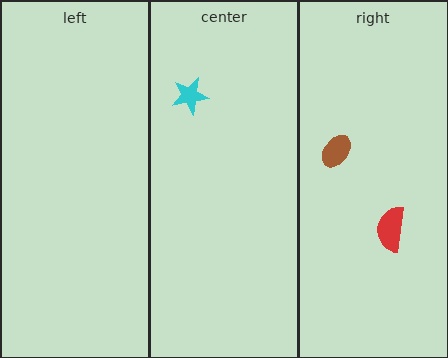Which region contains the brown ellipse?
The right region.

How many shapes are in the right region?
2.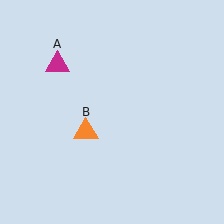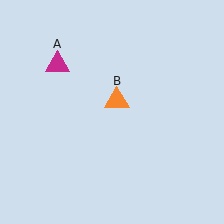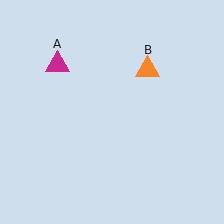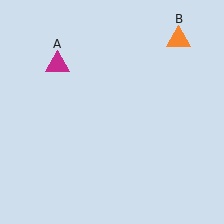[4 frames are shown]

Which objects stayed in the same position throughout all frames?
Magenta triangle (object A) remained stationary.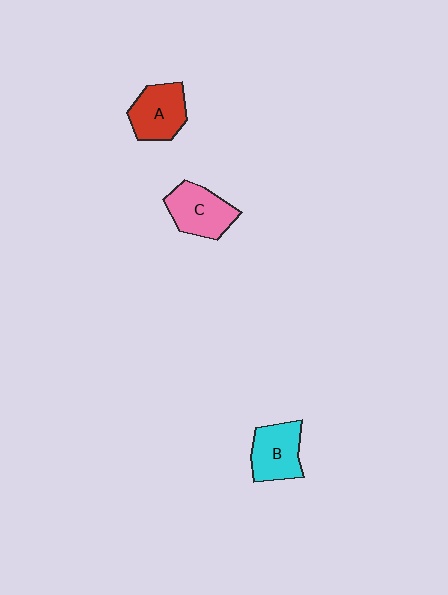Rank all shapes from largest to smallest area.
From largest to smallest: C (pink), A (red), B (cyan).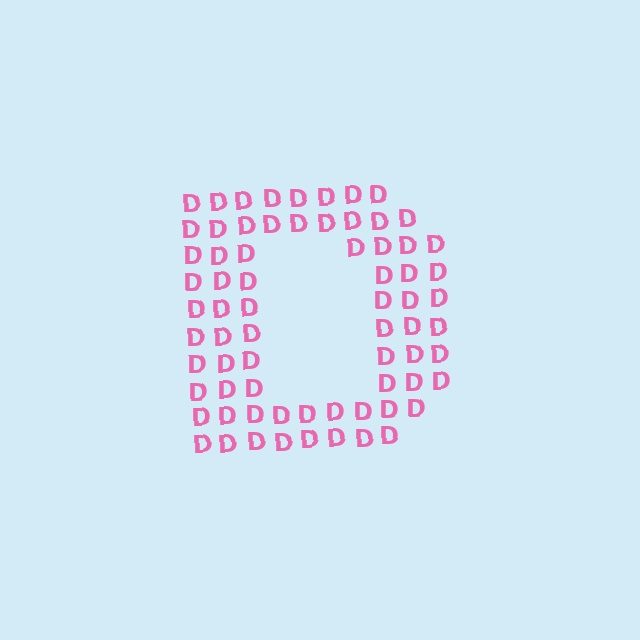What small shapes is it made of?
It is made of small letter D's.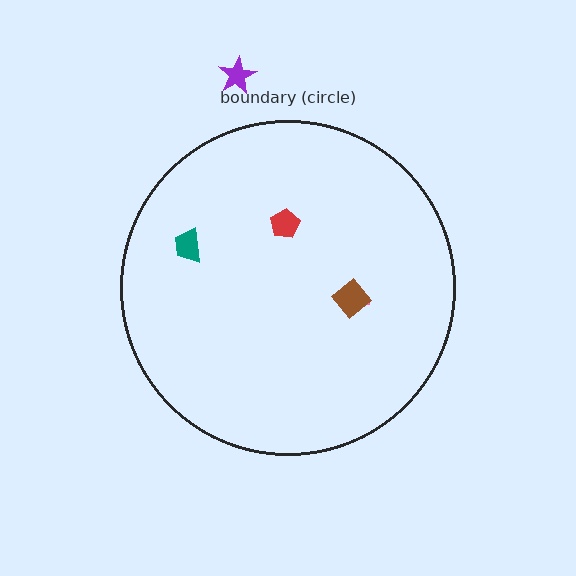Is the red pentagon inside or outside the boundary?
Inside.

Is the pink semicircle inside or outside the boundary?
Inside.